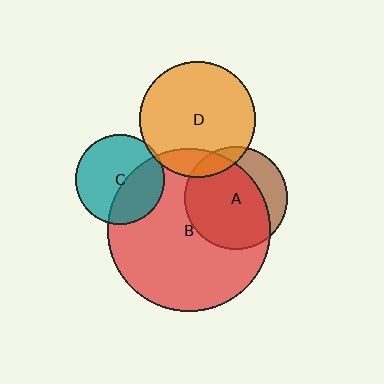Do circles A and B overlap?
Yes.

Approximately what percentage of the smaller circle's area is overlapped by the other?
Approximately 75%.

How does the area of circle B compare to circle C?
Approximately 3.4 times.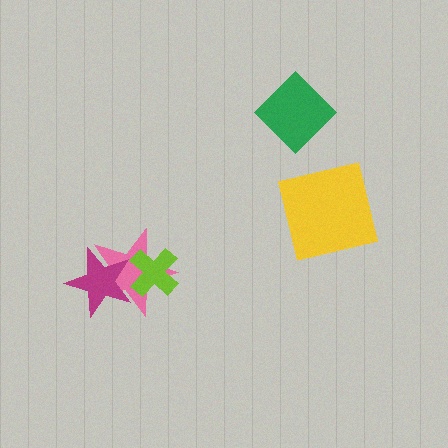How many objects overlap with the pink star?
2 objects overlap with the pink star.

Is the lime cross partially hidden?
Yes, it is partially covered by another shape.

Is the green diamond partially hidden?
No, no other shape covers it.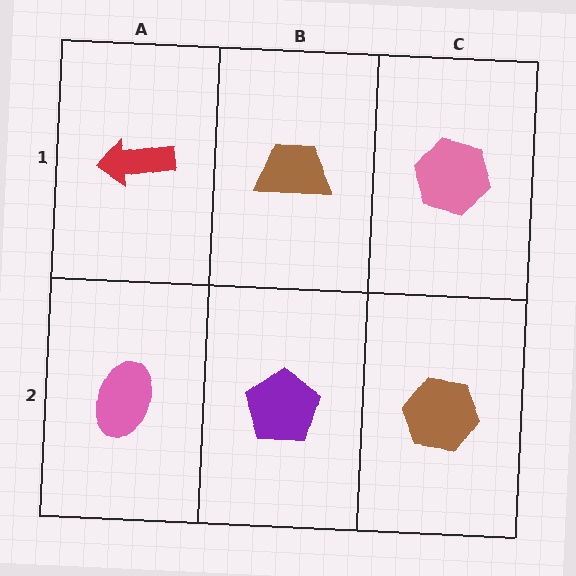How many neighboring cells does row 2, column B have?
3.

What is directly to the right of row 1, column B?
A pink hexagon.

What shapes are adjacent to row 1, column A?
A pink ellipse (row 2, column A), a brown trapezoid (row 1, column B).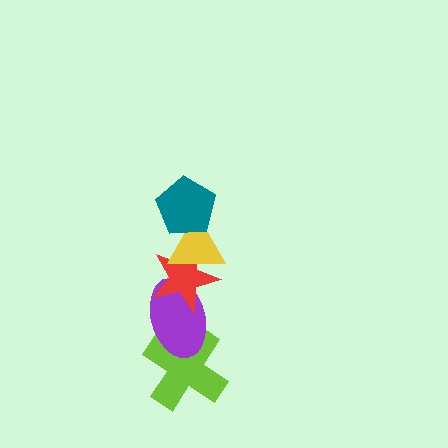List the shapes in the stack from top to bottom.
From top to bottom: the teal pentagon, the yellow triangle, the red star, the purple ellipse, the lime cross.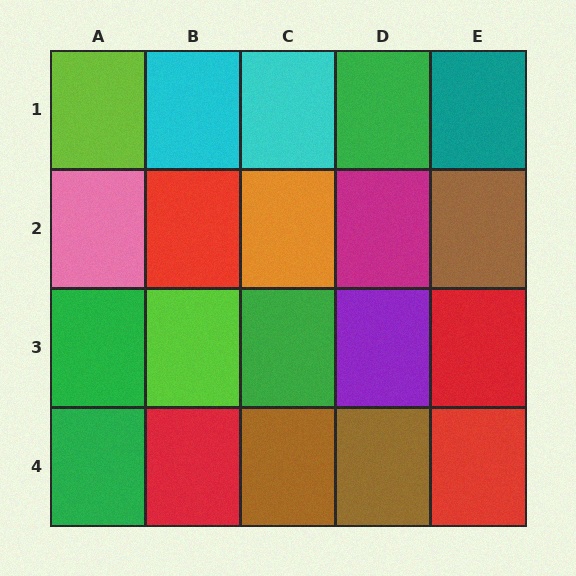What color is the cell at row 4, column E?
Red.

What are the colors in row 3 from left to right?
Green, lime, green, purple, red.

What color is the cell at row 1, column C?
Cyan.